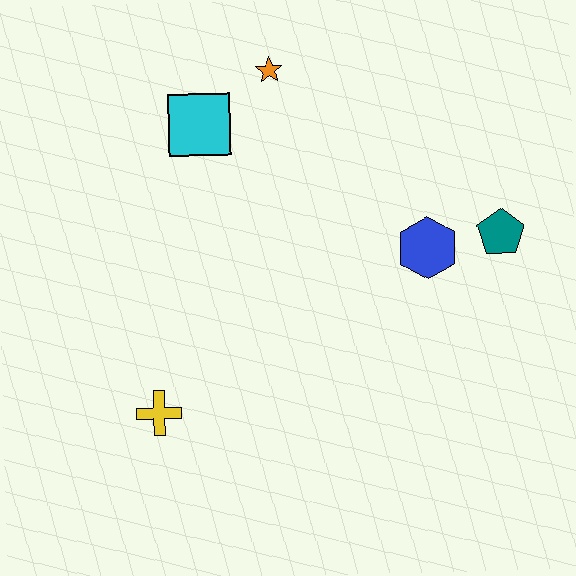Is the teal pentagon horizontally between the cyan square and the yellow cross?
No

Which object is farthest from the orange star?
The yellow cross is farthest from the orange star.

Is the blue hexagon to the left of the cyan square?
No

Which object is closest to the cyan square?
The orange star is closest to the cyan square.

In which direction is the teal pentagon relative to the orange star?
The teal pentagon is to the right of the orange star.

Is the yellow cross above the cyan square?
No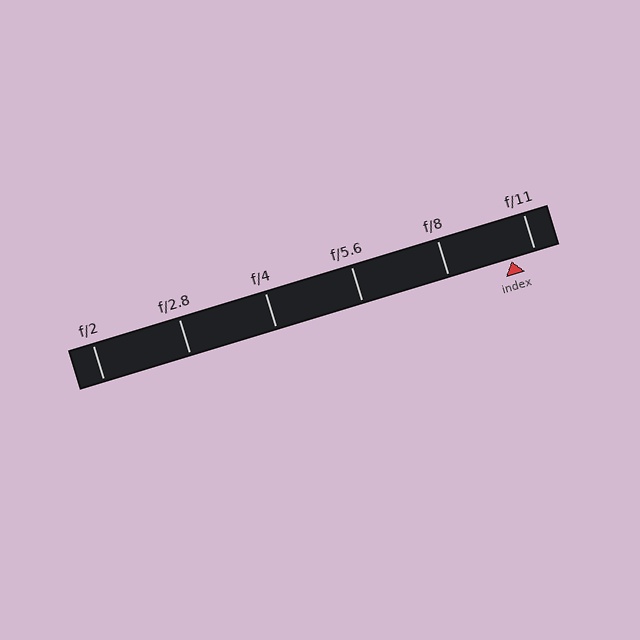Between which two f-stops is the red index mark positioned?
The index mark is between f/8 and f/11.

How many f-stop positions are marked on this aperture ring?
There are 6 f-stop positions marked.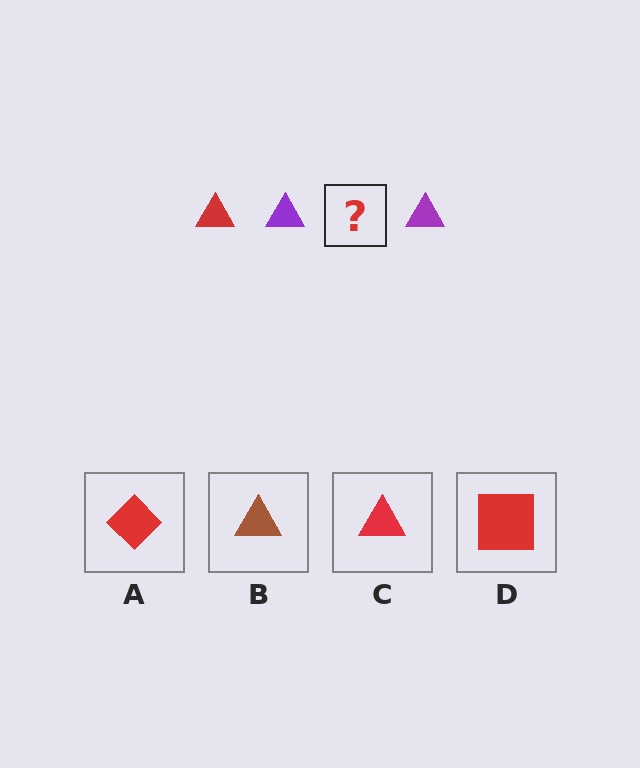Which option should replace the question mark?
Option C.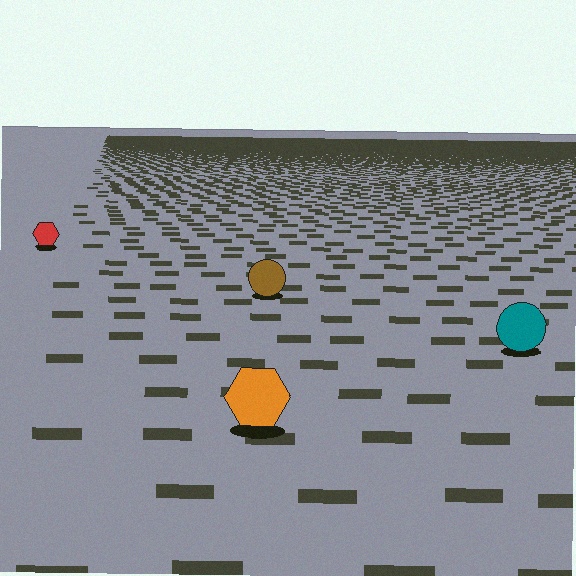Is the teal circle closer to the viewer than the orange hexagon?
No. The orange hexagon is closer — you can tell from the texture gradient: the ground texture is coarser near it.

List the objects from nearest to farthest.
From nearest to farthest: the orange hexagon, the teal circle, the brown circle, the red hexagon.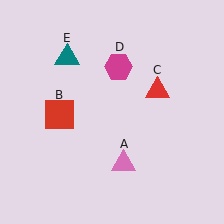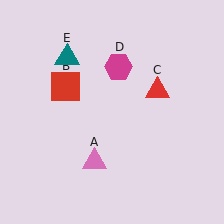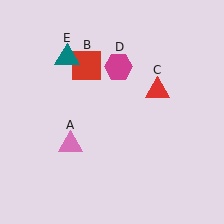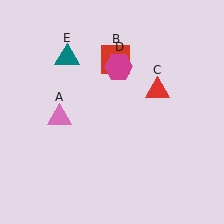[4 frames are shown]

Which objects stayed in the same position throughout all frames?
Red triangle (object C) and magenta hexagon (object D) and teal triangle (object E) remained stationary.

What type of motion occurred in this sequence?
The pink triangle (object A), red square (object B) rotated clockwise around the center of the scene.